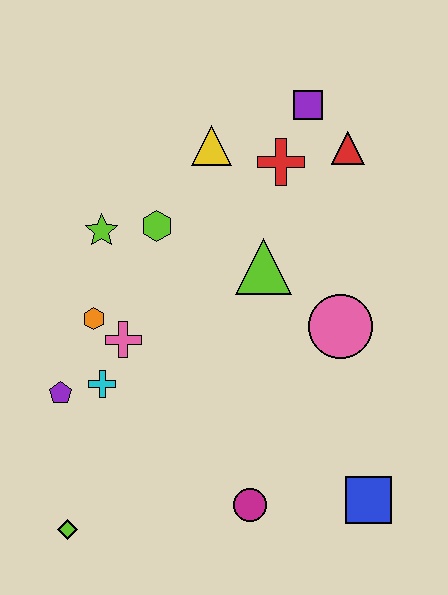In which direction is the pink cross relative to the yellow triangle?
The pink cross is below the yellow triangle.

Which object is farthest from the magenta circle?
The purple square is farthest from the magenta circle.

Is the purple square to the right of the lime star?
Yes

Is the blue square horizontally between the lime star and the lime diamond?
No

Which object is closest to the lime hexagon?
The lime star is closest to the lime hexagon.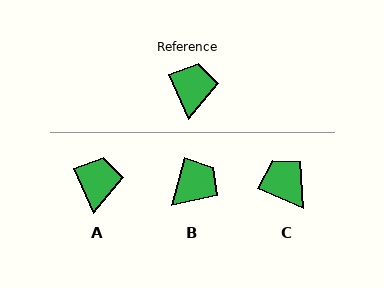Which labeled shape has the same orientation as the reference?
A.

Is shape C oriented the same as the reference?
No, it is off by about 42 degrees.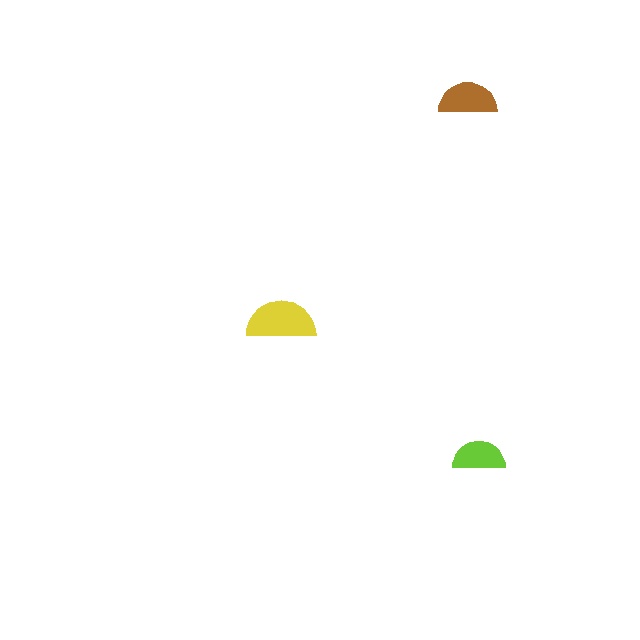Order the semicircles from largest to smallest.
the yellow one, the brown one, the lime one.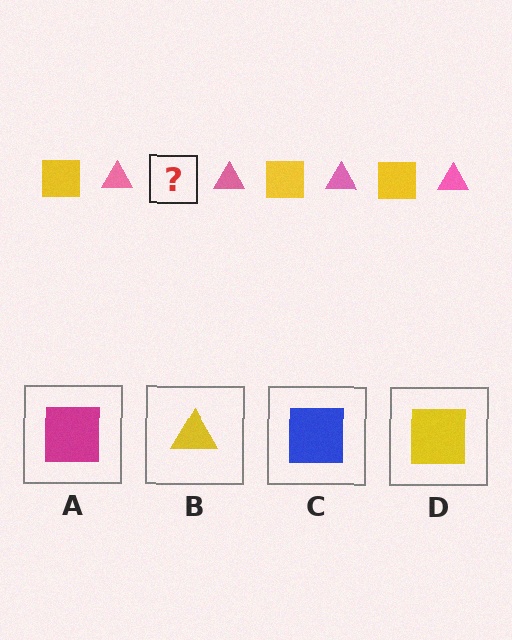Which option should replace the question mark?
Option D.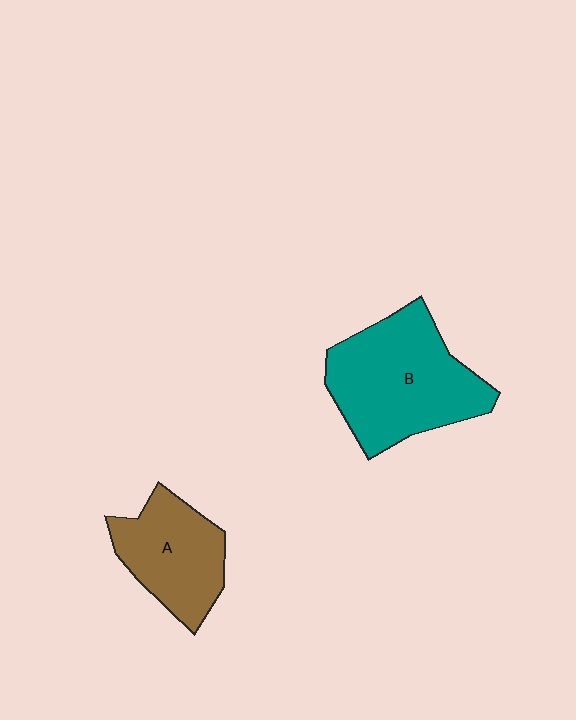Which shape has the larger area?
Shape B (teal).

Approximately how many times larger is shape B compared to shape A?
Approximately 1.5 times.